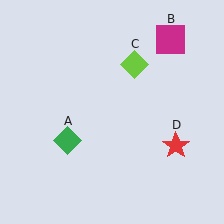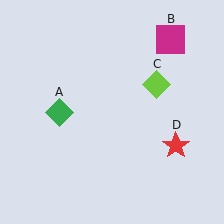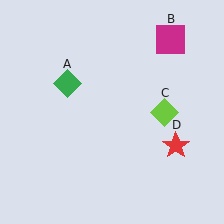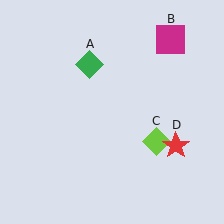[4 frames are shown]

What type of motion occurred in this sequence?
The green diamond (object A), lime diamond (object C) rotated clockwise around the center of the scene.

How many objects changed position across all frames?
2 objects changed position: green diamond (object A), lime diamond (object C).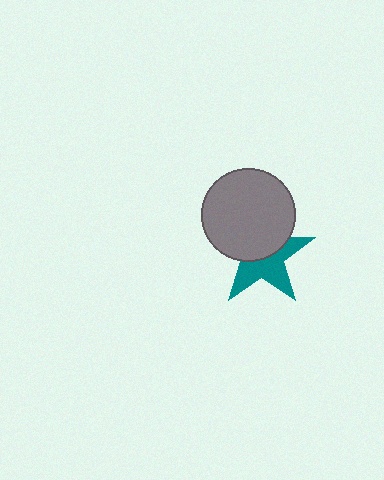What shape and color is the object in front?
The object in front is a gray circle.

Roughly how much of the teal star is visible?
About half of it is visible (roughly 51%).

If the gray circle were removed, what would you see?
You would see the complete teal star.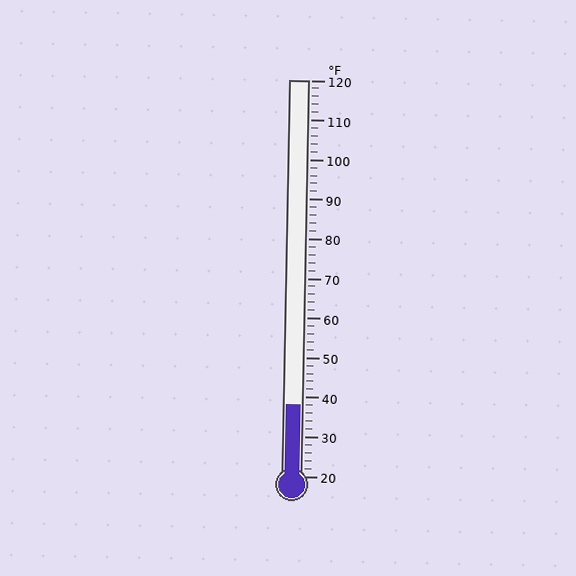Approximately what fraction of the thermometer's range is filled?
The thermometer is filled to approximately 20% of its range.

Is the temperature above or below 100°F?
The temperature is below 100°F.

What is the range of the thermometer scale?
The thermometer scale ranges from 20°F to 120°F.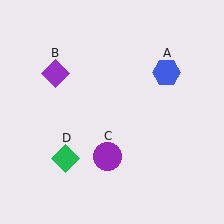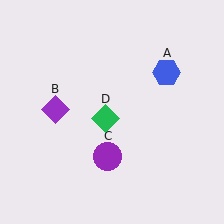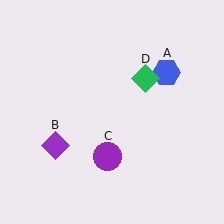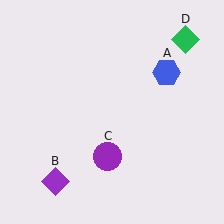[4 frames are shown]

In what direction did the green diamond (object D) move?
The green diamond (object D) moved up and to the right.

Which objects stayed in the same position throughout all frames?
Blue hexagon (object A) and purple circle (object C) remained stationary.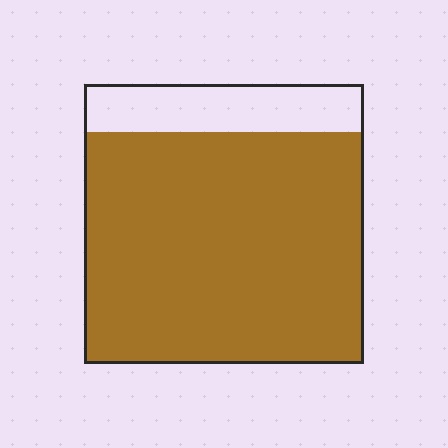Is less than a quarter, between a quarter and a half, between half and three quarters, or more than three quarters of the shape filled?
More than three quarters.